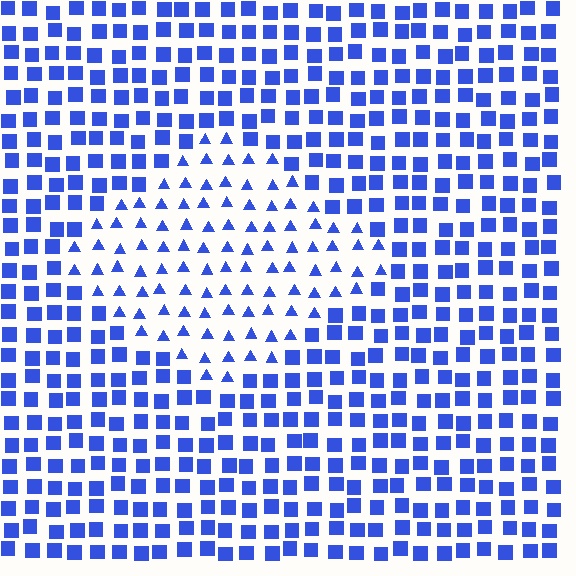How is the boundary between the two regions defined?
The boundary is defined by a change in element shape: triangles inside vs. squares outside. All elements share the same color and spacing.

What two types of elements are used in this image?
The image uses triangles inside the diamond region and squares outside it.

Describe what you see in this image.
The image is filled with small blue elements arranged in a uniform grid. A diamond-shaped region contains triangles, while the surrounding area contains squares. The boundary is defined purely by the change in element shape.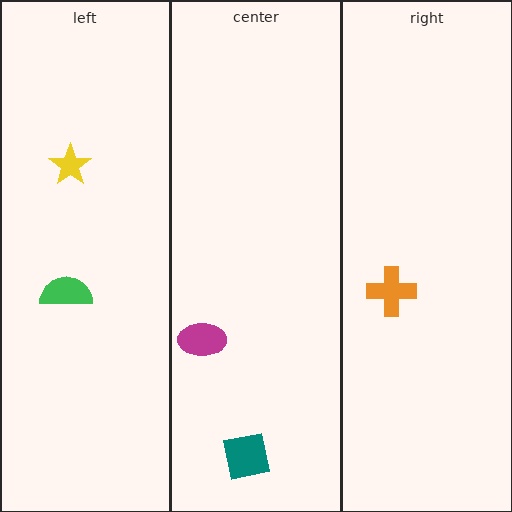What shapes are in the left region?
The yellow star, the green semicircle.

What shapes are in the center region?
The magenta ellipse, the teal square.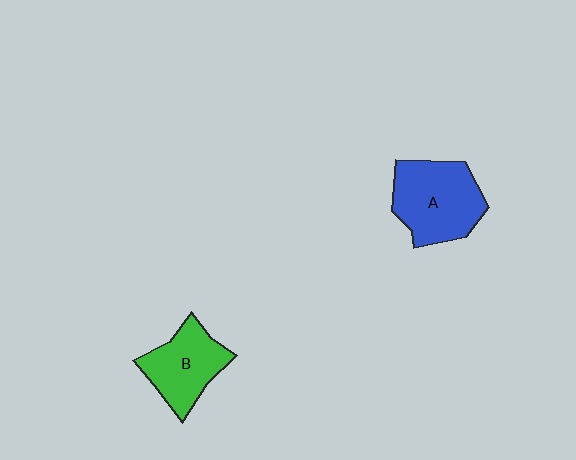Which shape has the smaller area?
Shape B (green).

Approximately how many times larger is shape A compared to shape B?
Approximately 1.3 times.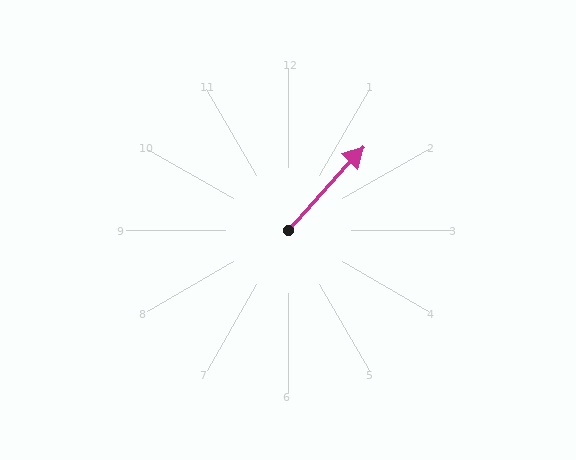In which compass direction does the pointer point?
Northeast.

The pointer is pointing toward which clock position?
Roughly 1 o'clock.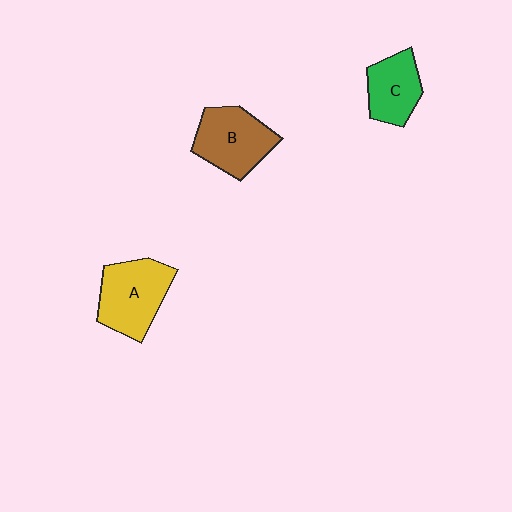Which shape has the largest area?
Shape A (yellow).